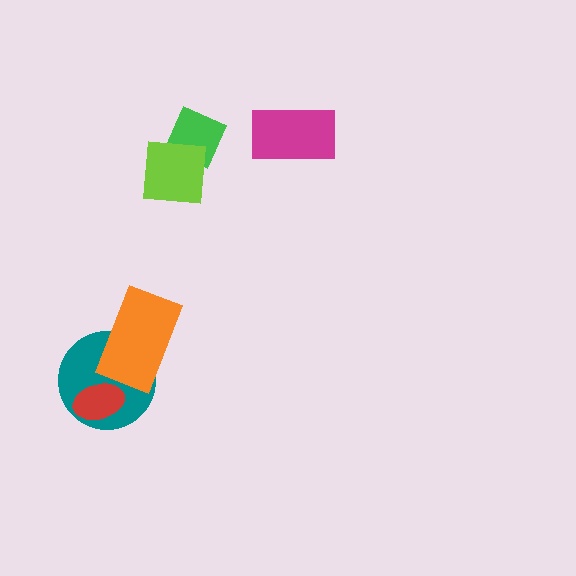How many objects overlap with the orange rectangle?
1 object overlaps with the orange rectangle.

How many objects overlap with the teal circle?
2 objects overlap with the teal circle.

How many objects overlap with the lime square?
1 object overlaps with the lime square.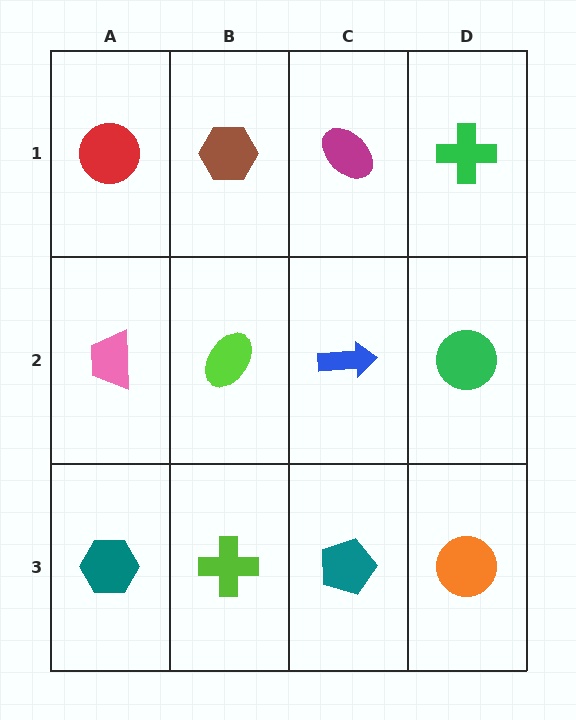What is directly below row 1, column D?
A green circle.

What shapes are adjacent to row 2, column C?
A magenta ellipse (row 1, column C), a teal pentagon (row 3, column C), a lime ellipse (row 2, column B), a green circle (row 2, column D).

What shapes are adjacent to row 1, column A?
A pink trapezoid (row 2, column A), a brown hexagon (row 1, column B).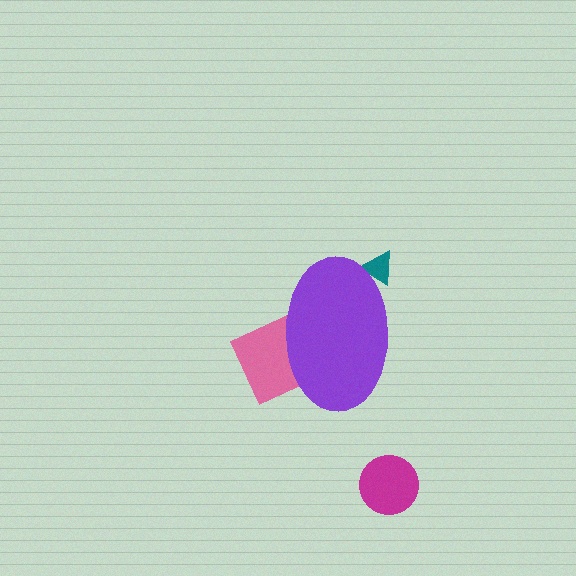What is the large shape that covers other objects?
A purple ellipse.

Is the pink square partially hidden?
Yes, the pink square is partially hidden behind the purple ellipse.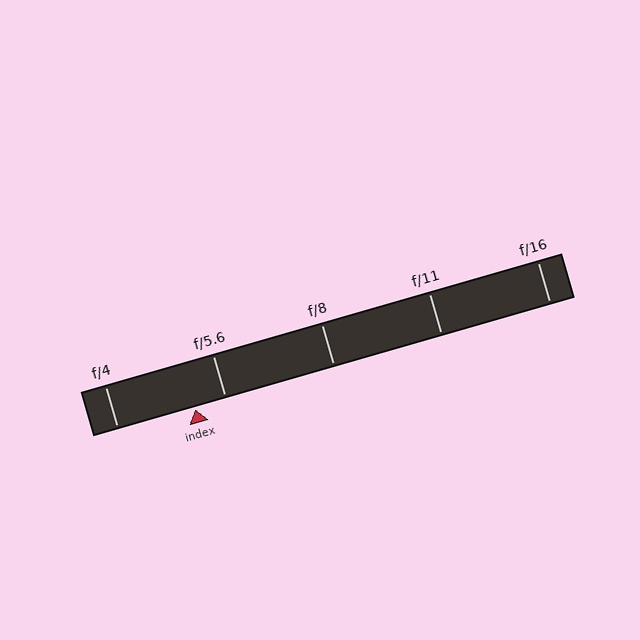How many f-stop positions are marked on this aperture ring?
There are 5 f-stop positions marked.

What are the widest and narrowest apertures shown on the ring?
The widest aperture shown is f/4 and the narrowest is f/16.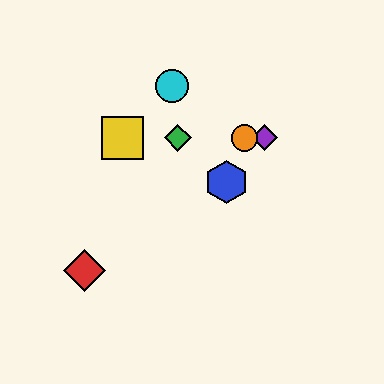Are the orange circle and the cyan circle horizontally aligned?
No, the orange circle is at y≈138 and the cyan circle is at y≈86.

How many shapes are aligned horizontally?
4 shapes (the green diamond, the yellow square, the purple diamond, the orange circle) are aligned horizontally.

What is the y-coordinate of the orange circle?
The orange circle is at y≈138.